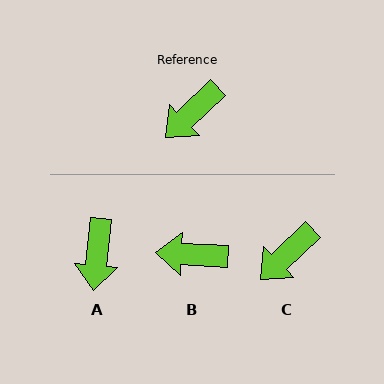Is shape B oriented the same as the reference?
No, it is off by about 46 degrees.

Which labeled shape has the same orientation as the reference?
C.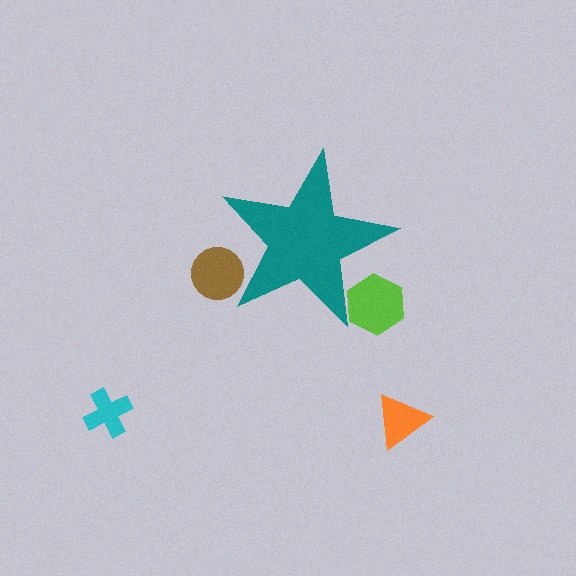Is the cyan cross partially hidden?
No, the cyan cross is fully visible.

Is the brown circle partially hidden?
Yes, the brown circle is partially hidden behind the teal star.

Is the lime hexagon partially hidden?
Yes, the lime hexagon is partially hidden behind the teal star.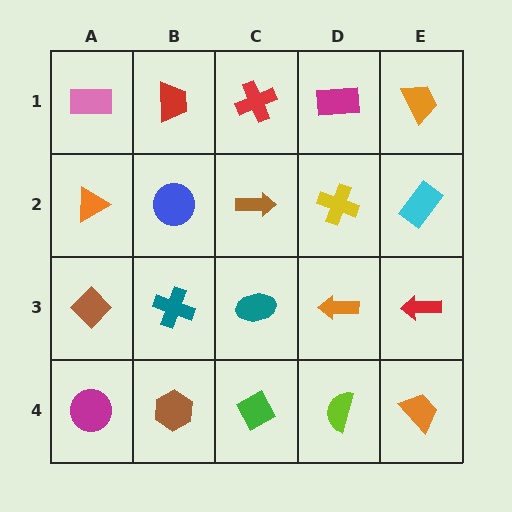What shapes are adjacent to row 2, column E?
An orange trapezoid (row 1, column E), a red arrow (row 3, column E), a yellow cross (row 2, column D).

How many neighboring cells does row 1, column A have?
2.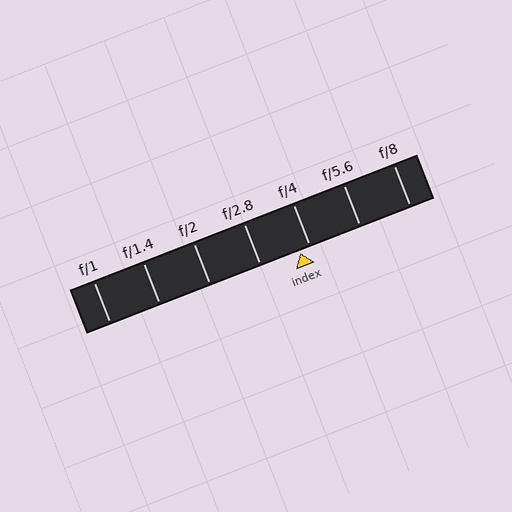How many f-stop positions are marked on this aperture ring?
There are 7 f-stop positions marked.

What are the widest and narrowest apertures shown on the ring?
The widest aperture shown is f/1 and the narrowest is f/8.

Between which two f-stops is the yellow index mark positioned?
The index mark is between f/2.8 and f/4.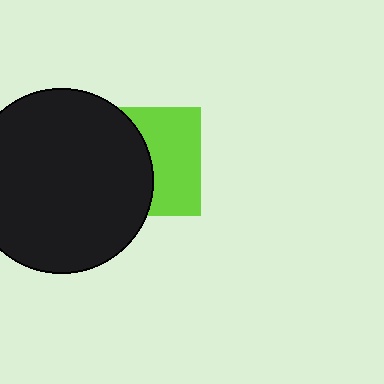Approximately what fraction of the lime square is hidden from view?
Roughly 49% of the lime square is hidden behind the black circle.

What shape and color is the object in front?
The object in front is a black circle.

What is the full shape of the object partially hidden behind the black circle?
The partially hidden object is a lime square.